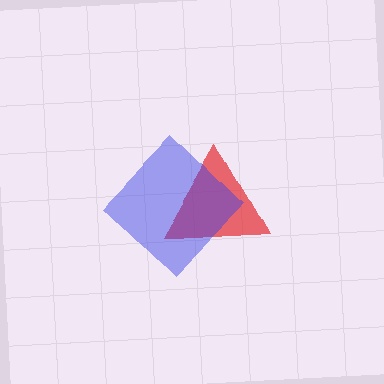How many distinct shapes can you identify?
There are 2 distinct shapes: a red triangle, a blue diamond.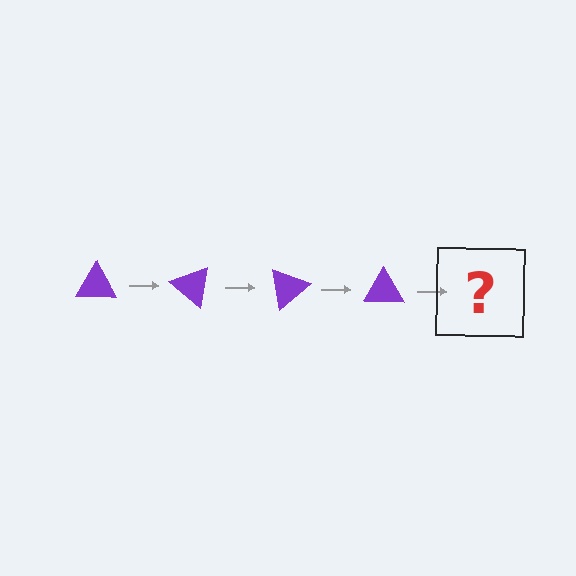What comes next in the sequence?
The next element should be a purple triangle rotated 160 degrees.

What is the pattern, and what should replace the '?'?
The pattern is that the triangle rotates 40 degrees each step. The '?' should be a purple triangle rotated 160 degrees.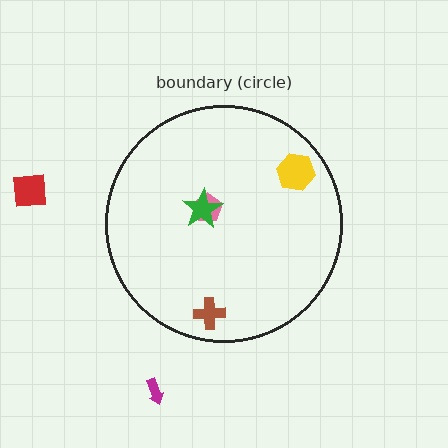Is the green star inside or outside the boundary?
Inside.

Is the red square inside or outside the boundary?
Outside.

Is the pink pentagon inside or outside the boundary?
Inside.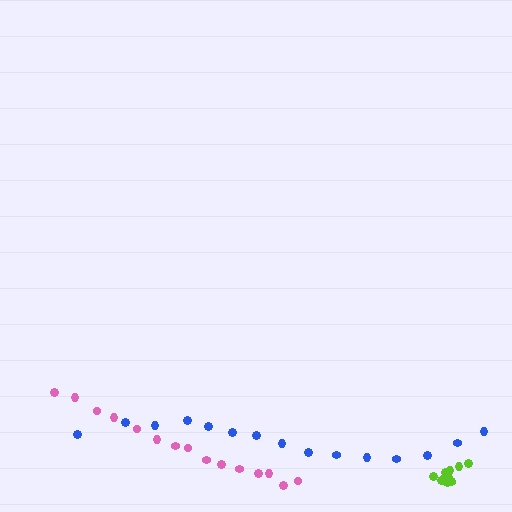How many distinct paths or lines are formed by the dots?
There are 3 distinct paths.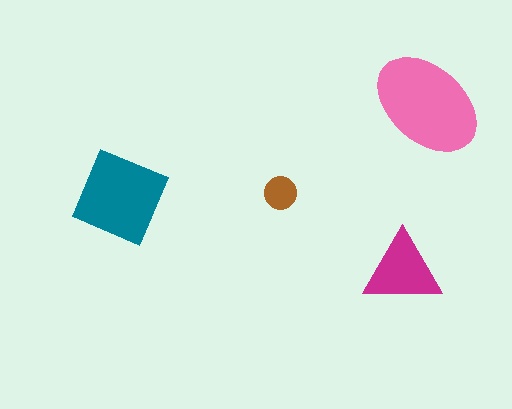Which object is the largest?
The pink ellipse.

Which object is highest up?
The pink ellipse is topmost.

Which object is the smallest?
The brown circle.